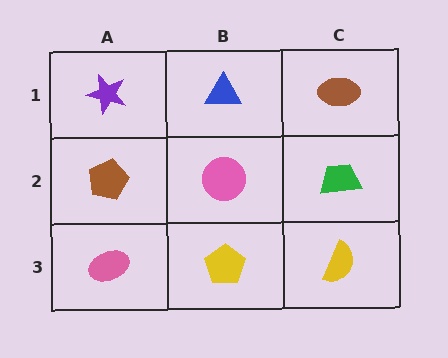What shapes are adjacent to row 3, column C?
A green trapezoid (row 2, column C), a yellow pentagon (row 3, column B).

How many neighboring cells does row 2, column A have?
3.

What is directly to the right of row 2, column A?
A pink circle.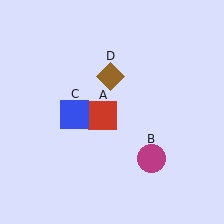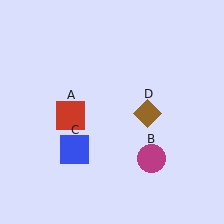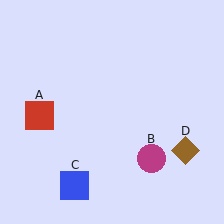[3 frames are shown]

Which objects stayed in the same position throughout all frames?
Magenta circle (object B) remained stationary.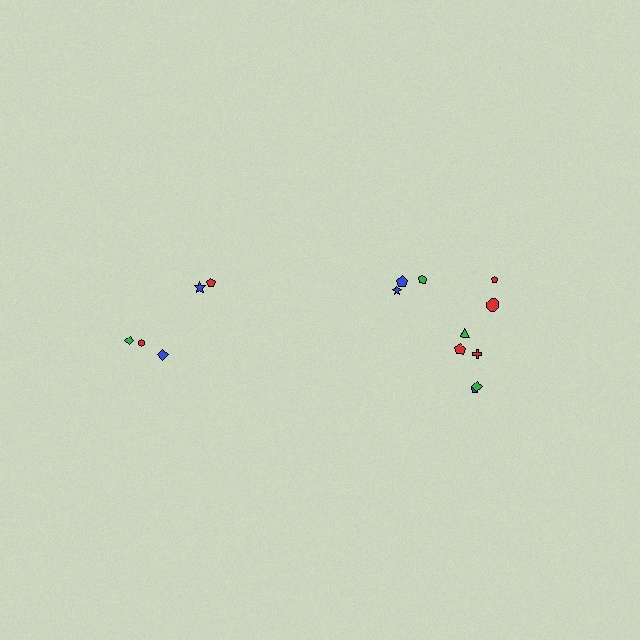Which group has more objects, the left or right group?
The right group.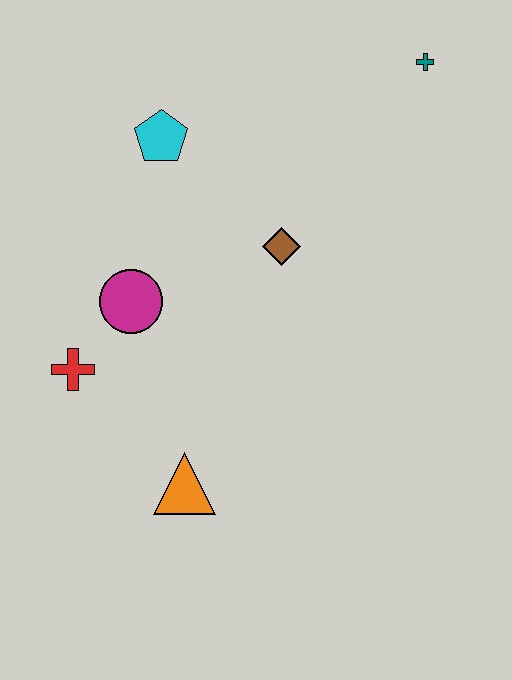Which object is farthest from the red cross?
The teal cross is farthest from the red cross.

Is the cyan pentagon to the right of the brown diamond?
No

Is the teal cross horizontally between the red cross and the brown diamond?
No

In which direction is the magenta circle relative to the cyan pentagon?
The magenta circle is below the cyan pentagon.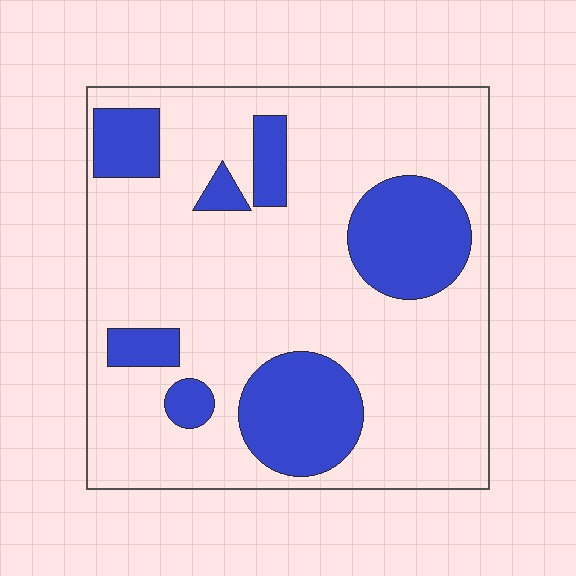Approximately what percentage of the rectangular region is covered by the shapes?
Approximately 25%.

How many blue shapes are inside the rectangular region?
7.